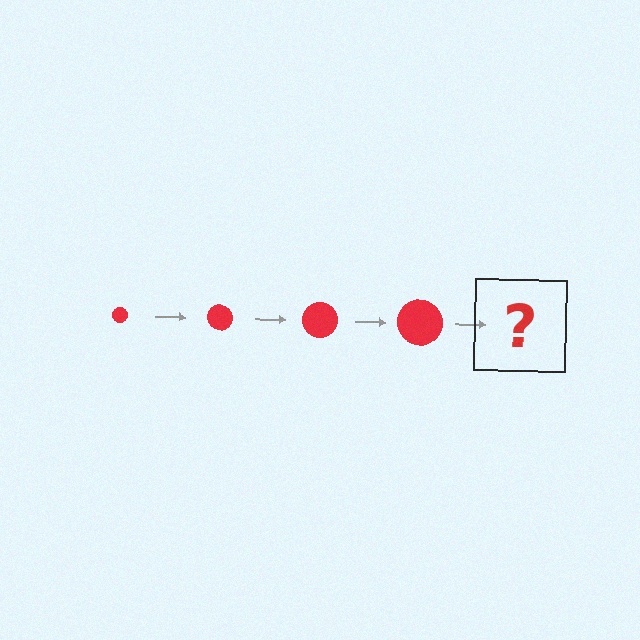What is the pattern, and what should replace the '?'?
The pattern is that the circle gets progressively larger each step. The '?' should be a red circle, larger than the previous one.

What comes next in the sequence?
The next element should be a red circle, larger than the previous one.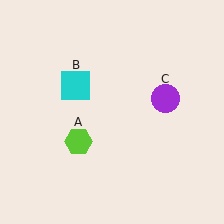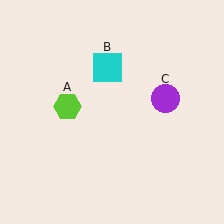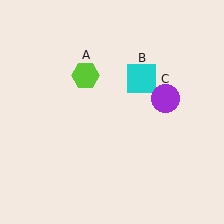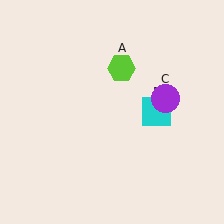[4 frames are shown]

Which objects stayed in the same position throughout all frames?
Purple circle (object C) remained stationary.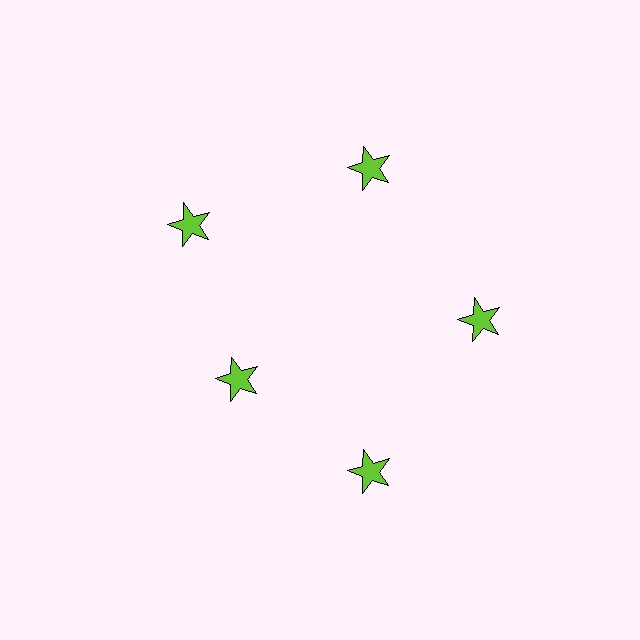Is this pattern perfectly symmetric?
No. The 5 lime stars are arranged in a ring, but one element near the 8 o'clock position is pulled inward toward the center, breaking the 5-fold rotational symmetry.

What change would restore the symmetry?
The symmetry would be restored by moving it outward, back onto the ring so that all 5 stars sit at equal angles and equal distance from the center.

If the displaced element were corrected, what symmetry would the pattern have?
It would have 5-fold rotational symmetry — the pattern would map onto itself every 72 degrees.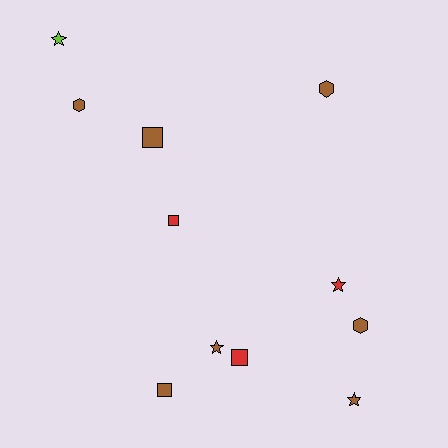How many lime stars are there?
There is 1 lime star.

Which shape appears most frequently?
Square, with 4 objects.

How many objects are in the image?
There are 11 objects.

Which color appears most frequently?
Brown, with 7 objects.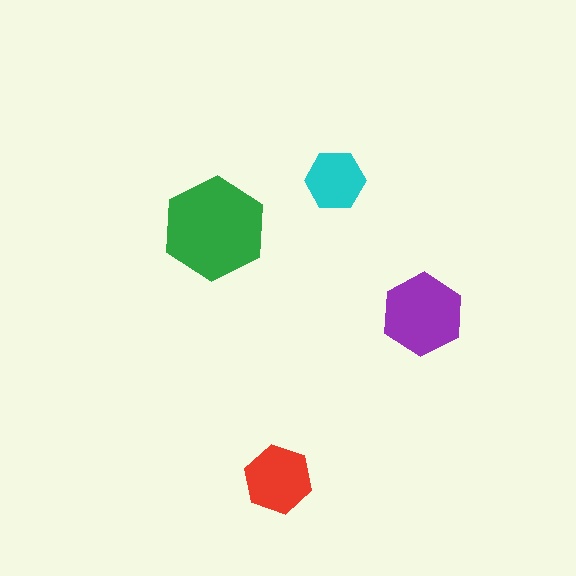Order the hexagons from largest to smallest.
the green one, the purple one, the red one, the cyan one.